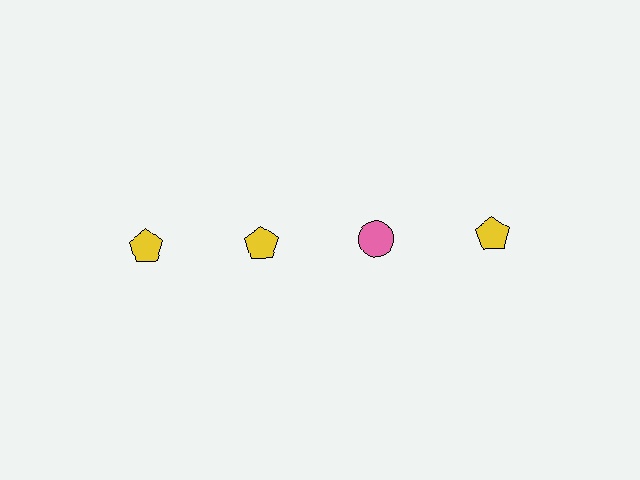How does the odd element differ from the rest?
It differs in both color (pink instead of yellow) and shape (circle instead of pentagon).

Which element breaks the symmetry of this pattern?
The pink circle in the top row, center column breaks the symmetry. All other shapes are yellow pentagons.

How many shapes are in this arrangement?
There are 4 shapes arranged in a grid pattern.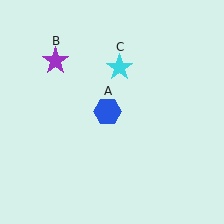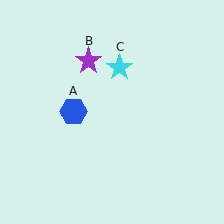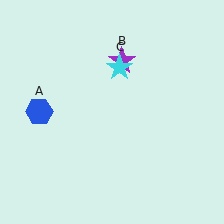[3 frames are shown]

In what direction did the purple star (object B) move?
The purple star (object B) moved right.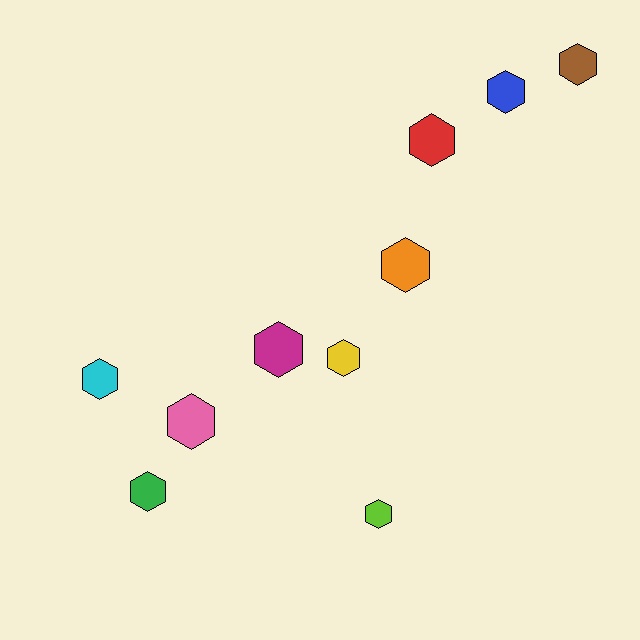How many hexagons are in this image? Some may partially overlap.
There are 10 hexagons.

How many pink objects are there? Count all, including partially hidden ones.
There is 1 pink object.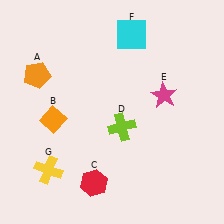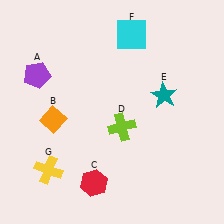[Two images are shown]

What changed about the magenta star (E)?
In Image 1, E is magenta. In Image 2, it changed to teal.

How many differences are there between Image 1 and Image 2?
There are 2 differences between the two images.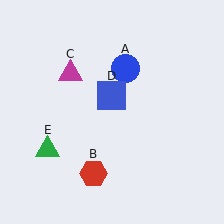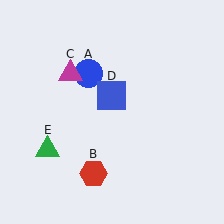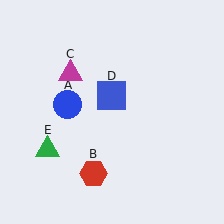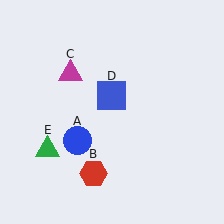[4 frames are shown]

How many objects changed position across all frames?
1 object changed position: blue circle (object A).